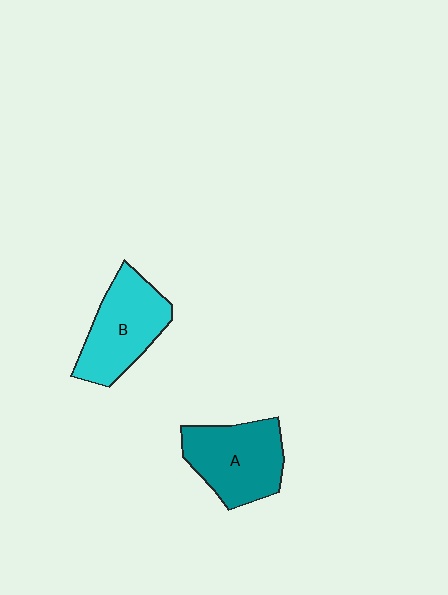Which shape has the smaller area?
Shape B (cyan).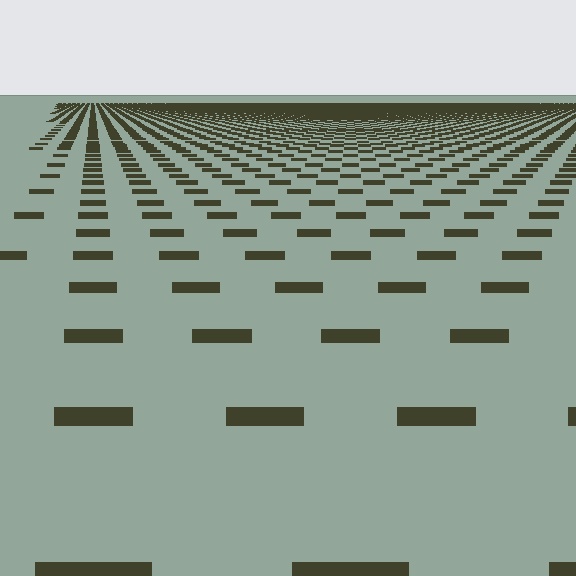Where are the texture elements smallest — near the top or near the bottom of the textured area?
Near the top.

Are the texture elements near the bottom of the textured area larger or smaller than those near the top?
Larger. Near the bottom, elements are closer to the viewer and appear at a bigger on-screen size.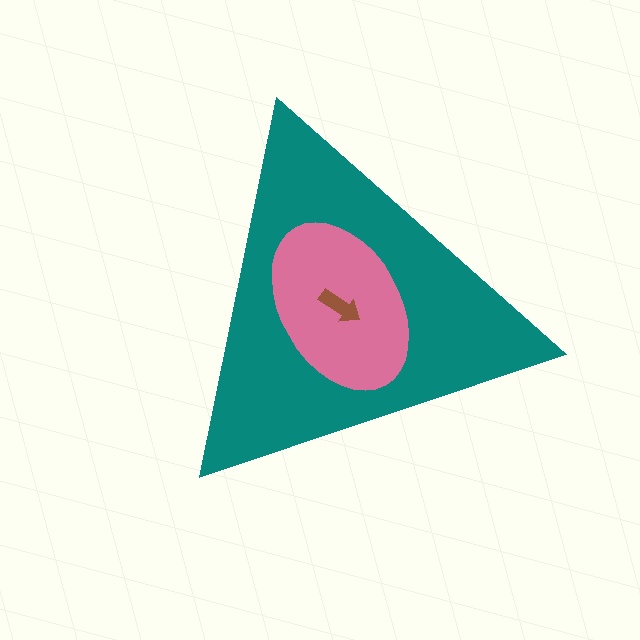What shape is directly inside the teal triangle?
The pink ellipse.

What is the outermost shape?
The teal triangle.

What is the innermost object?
The brown arrow.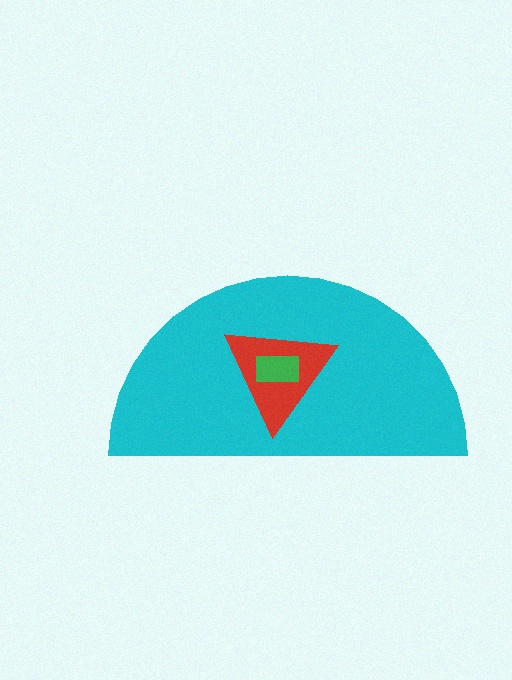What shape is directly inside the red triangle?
The green rectangle.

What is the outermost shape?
The cyan semicircle.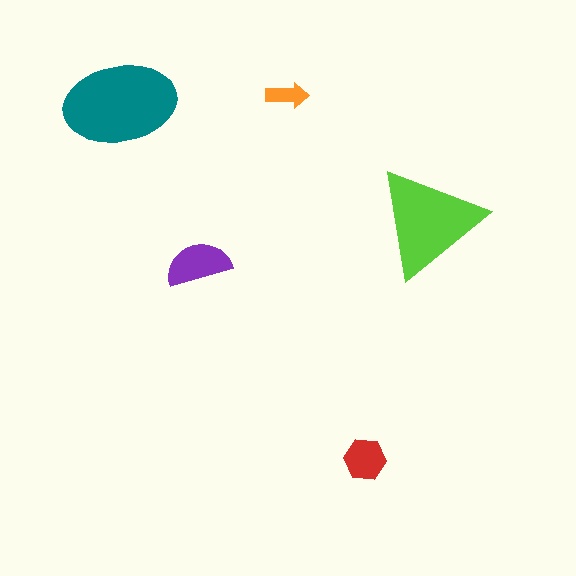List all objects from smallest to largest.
The orange arrow, the red hexagon, the purple semicircle, the lime triangle, the teal ellipse.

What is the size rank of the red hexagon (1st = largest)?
4th.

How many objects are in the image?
There are 5 objects in the image.